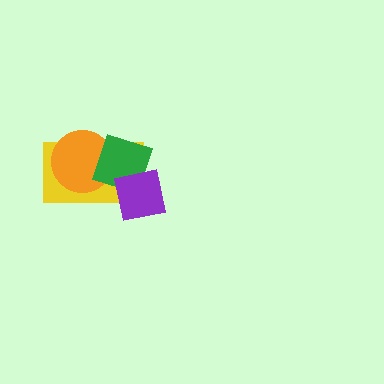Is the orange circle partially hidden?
Yes, it is partially covered by another shape.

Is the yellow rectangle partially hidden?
Yes, it is partially covered by another shape.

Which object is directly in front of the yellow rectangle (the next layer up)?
The orange circle is directly in front of the yellow rectangle.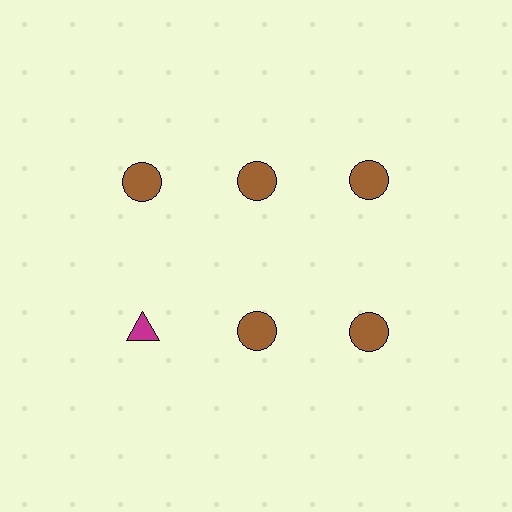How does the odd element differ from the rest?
It differs in both color (magenta instead of brown) and shape (triangle instead of circle).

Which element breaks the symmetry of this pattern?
The magenta triangle in the second row, leftmost column breaks the symmetry. All other shapes are brown circles.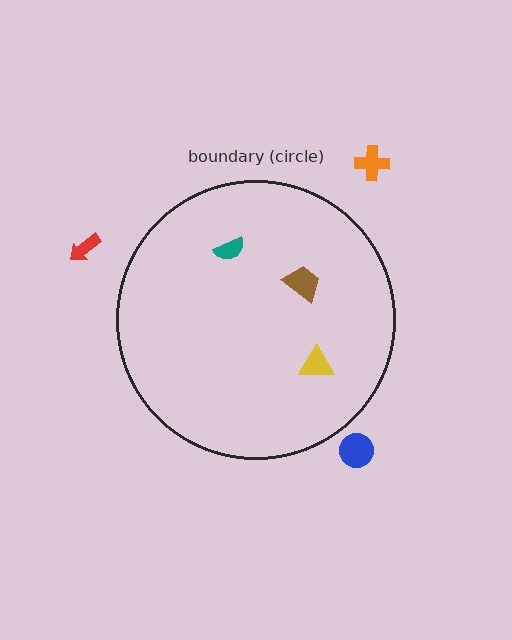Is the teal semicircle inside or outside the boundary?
Inside.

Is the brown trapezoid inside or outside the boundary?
Inside.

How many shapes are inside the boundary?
3 inside, 3 outside.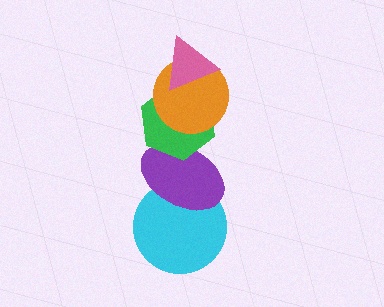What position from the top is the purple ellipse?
The purple ellipse is 4th from the top.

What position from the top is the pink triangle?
The pink triangle is 1st from the top.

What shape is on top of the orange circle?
The pink triangle is on top of the orange circle.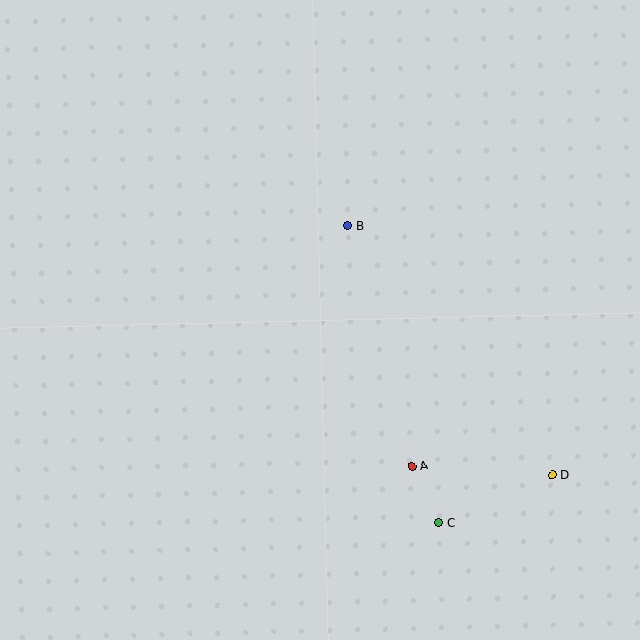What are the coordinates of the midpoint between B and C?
The midpoint between B and C is at (393, 374).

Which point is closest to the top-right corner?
Point B is closest to the top-right corner.